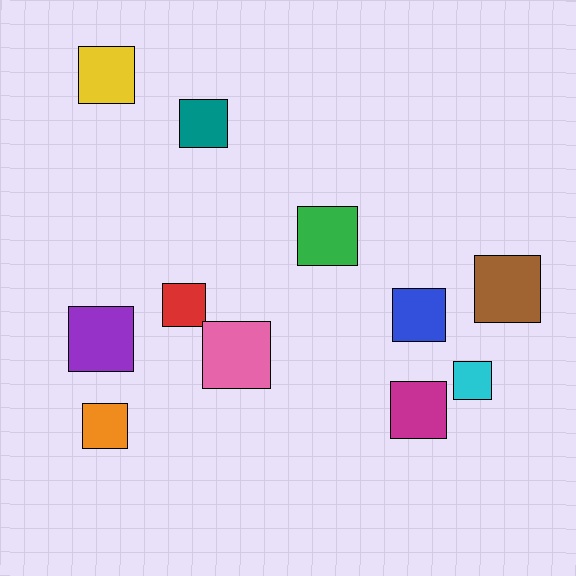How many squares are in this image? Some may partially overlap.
There are 11 squares.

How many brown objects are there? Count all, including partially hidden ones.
There is 1 brown object.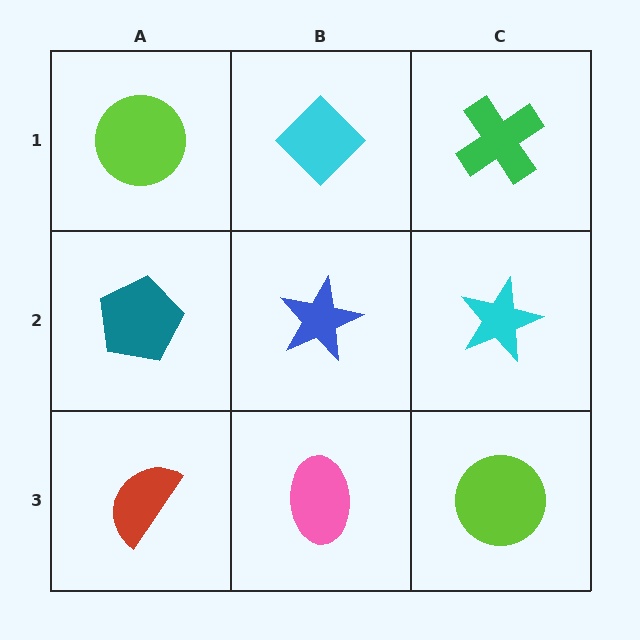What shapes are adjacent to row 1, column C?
A cyan star (row 2, column C), a cyan diamond (row 1, column B).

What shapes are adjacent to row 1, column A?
A teal pentagon (row 2, column A), a cyan diamond (row 1, column B).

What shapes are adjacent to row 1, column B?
A blue star (row 2, column B), a lime circle (row 1, column A), a green cross (row 1, column C).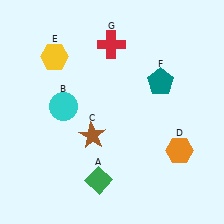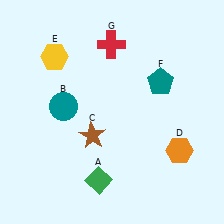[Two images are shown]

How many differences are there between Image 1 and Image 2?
There is 1 difference between the two images.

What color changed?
The circle (B) changed from cyan in Image 1 to teal in Image 2.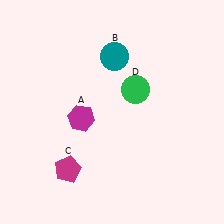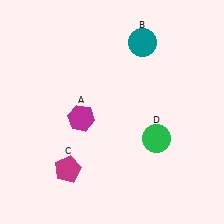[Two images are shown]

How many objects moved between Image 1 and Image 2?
2 objects moved between the two images.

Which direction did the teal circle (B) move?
The teal circle (B) moved right.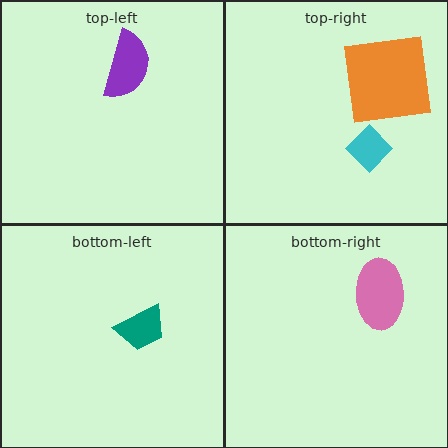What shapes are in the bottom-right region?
The pink ellipse.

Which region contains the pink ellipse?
The bottom-right region.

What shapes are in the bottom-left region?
The teal trapezoid.